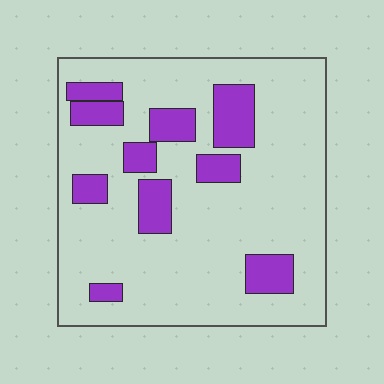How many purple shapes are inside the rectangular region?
10.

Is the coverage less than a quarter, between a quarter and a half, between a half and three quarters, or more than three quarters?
Less than a quarter.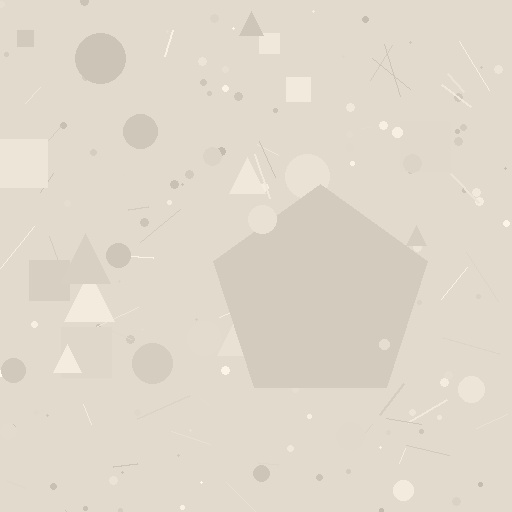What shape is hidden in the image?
A pentagon is hidden in the image.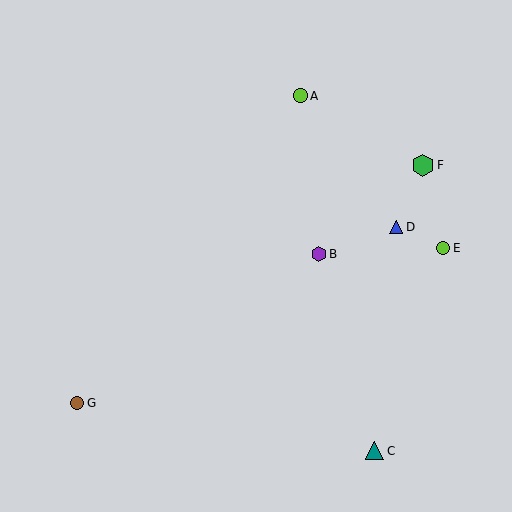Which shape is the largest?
The green hexagon (labeled F) is the largest.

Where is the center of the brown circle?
The center of the brown circle is at (77, 403).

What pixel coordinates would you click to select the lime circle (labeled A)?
Click at (300, 96) to select the lime circle A.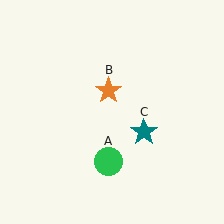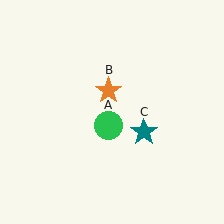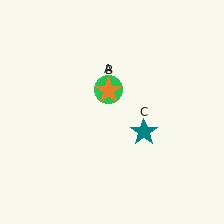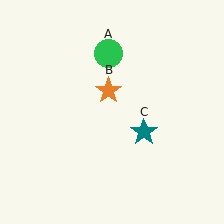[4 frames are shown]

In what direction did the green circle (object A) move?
The green circle (object A) moved up.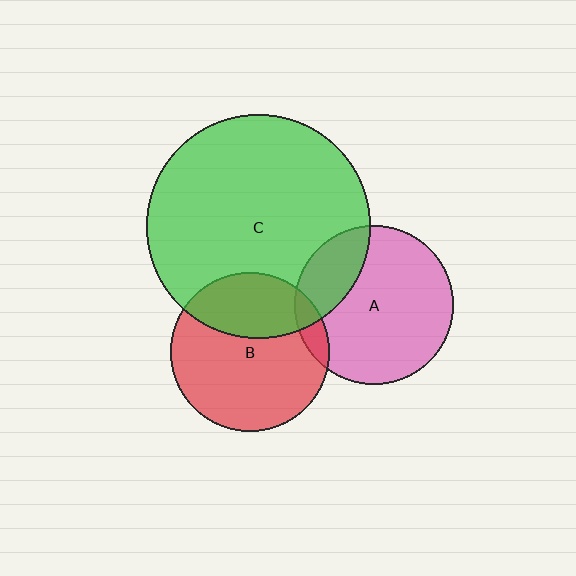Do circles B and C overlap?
Yes.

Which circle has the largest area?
Circle C (green).